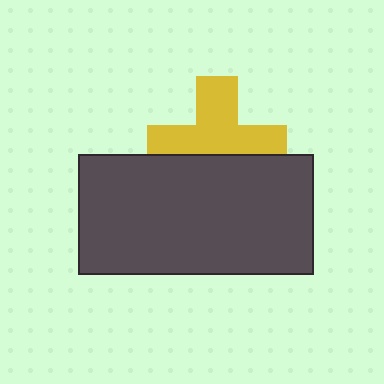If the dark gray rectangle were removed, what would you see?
You would see the complete yellow cross.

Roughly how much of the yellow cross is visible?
About half of it is visible (roughly 60%).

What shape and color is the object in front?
The object in front is a dark gray rectangle.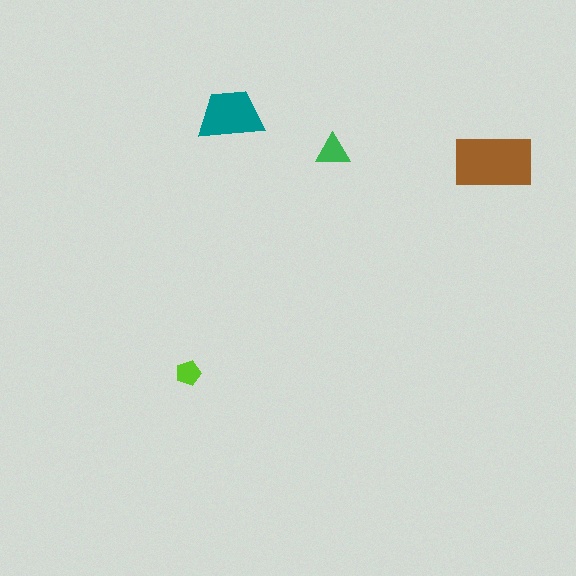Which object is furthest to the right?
The brown rectangle is rightmost.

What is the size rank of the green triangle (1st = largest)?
3rd.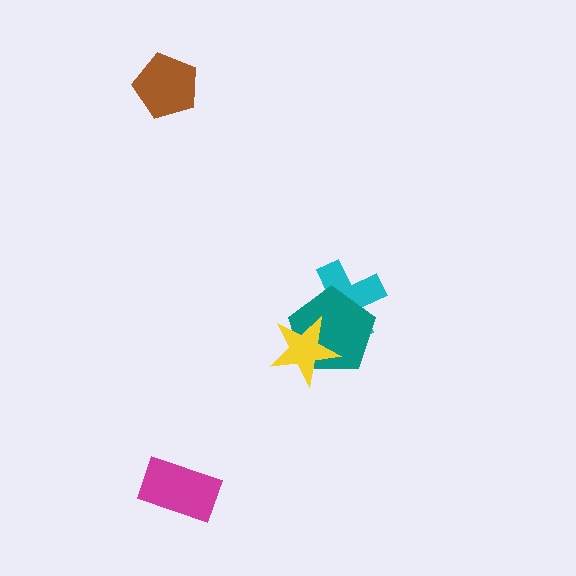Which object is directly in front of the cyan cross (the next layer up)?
The teal pentagon is directly in front of the cyan cross.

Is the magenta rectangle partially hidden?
No, no other shape covers it.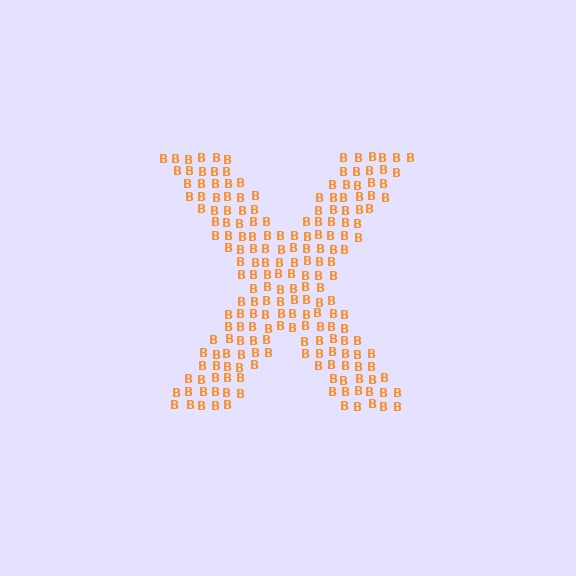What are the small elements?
The small elements are letter B's.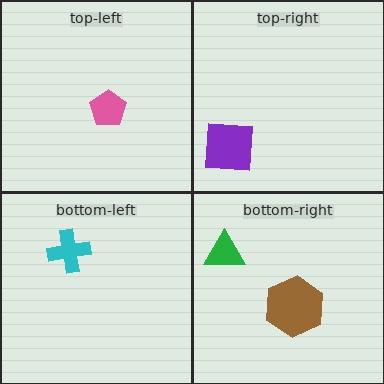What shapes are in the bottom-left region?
The cyan cross.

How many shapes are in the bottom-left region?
1.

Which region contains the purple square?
The top-right region.